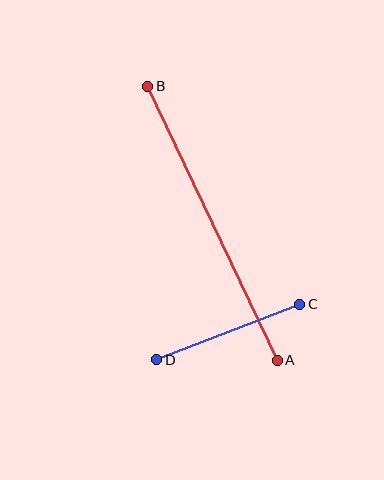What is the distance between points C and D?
The distance is approximately 153 pixels.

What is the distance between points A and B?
The distance is approximately 303 pixels.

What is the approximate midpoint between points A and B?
The midpoint is at approximately (212, 223) pixels.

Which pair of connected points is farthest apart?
Points A and B are farthest apart.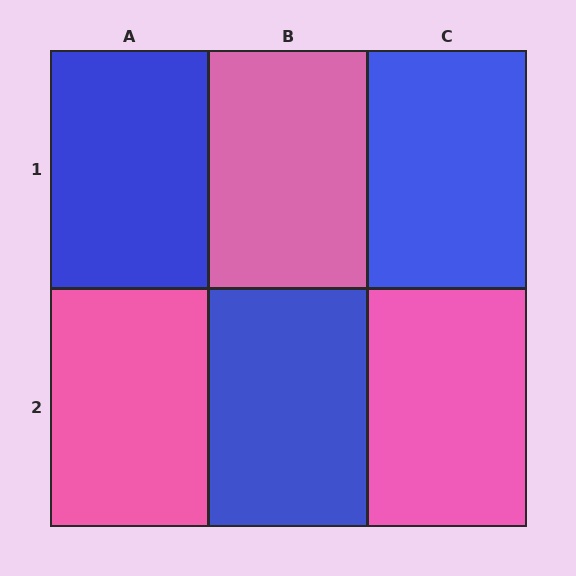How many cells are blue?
3 cells are blue.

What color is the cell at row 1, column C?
Blue.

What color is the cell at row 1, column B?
Pink.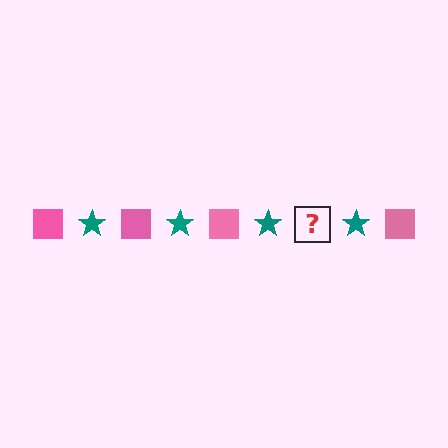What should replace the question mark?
The question mark should be replaced with a pink square.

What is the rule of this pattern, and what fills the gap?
The rule is that the pattern alternates between pink square and teal star. The gap should be filled with a pink square.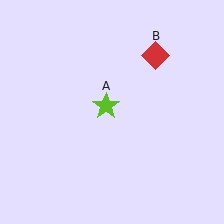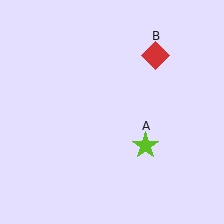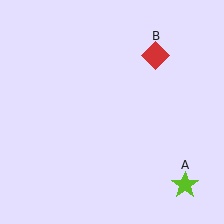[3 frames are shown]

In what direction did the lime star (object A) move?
The lime star (object A) moved down and to the right.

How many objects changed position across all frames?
1 object changed position: lime star (object A).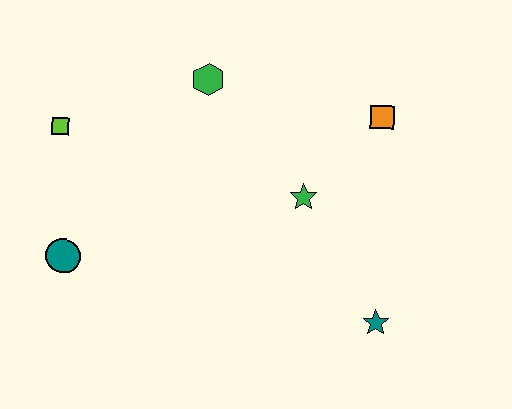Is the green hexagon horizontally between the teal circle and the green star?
Yes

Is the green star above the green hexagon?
No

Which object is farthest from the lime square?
The teal star is farthest from the lime square.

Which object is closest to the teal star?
The green star is closest to the teal star.